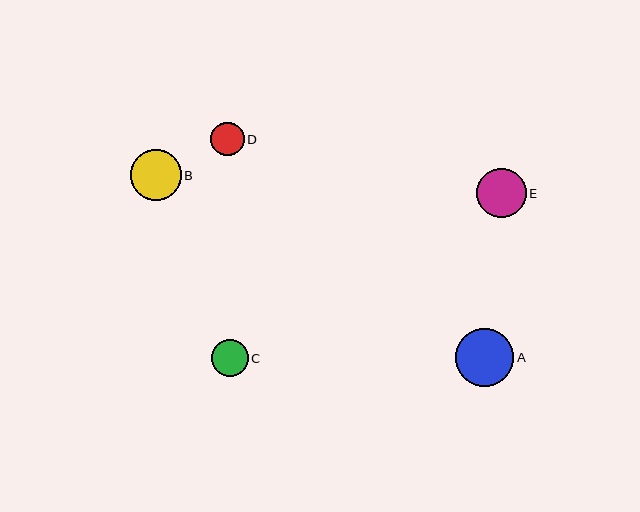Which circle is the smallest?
Circle D is the smallest with a size of approximately 33 pixels.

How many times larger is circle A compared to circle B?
Circle A is approximately 1.1 times the size of circle B.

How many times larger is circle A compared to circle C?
Circle A is approximately 1.6 times the size of circle C.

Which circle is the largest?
Circle A is the largest with a size of approximately 58 pixels.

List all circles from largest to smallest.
From largest to smallest: A, B, E, C, D.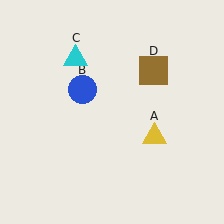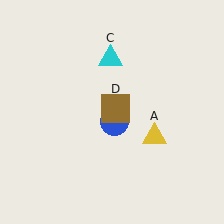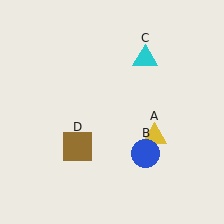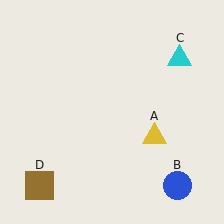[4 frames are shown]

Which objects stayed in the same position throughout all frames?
Yellow triangle (object A) remained stationary.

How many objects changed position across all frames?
3 objects changed position: blue circle (object B), cyan triangle (object C), brown square (object D).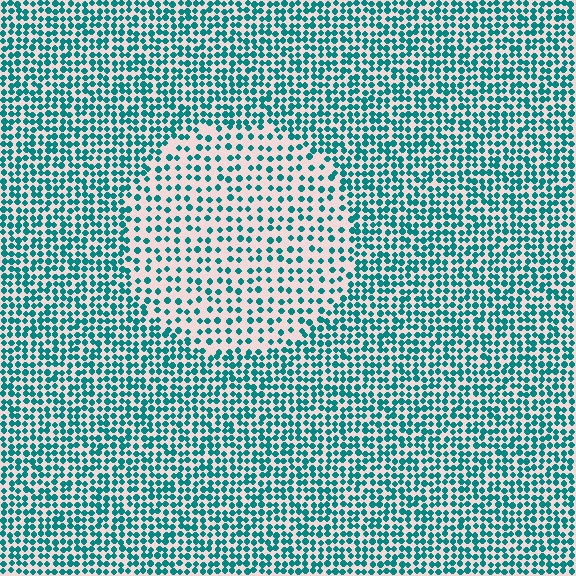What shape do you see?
I see a circle.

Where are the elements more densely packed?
The elements are more densely packed outside the circle boundary.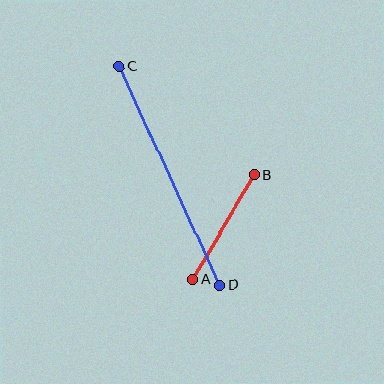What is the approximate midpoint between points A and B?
The midpoint is at approximately (223, 227) pixels.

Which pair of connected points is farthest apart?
Points C and D are farthest apart.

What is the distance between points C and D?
The distance is approximately 241 pixels.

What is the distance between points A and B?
The distance is approximately 121 pixels.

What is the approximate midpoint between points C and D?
The midpoint is at approximately (169, 176) pixels.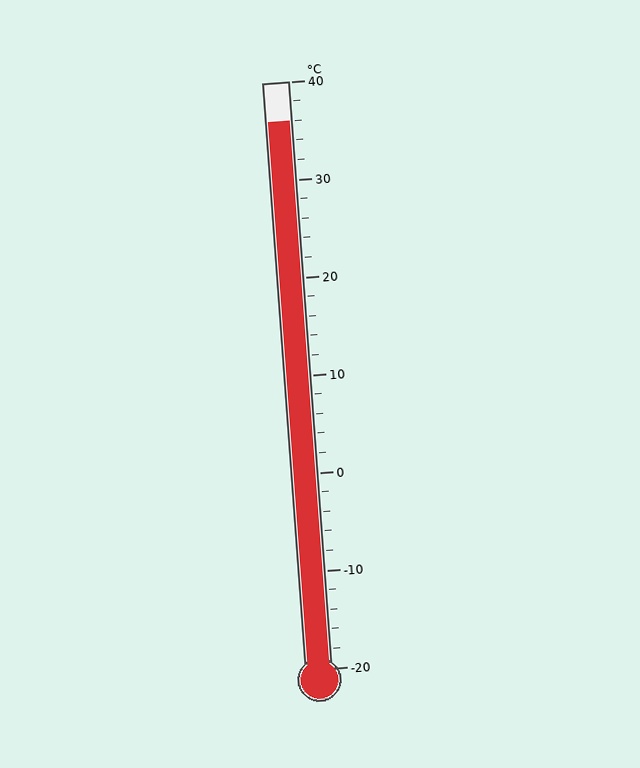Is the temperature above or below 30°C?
The temperature is above 30°C.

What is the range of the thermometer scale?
The thermometer scale ranges from -20°C to 40°C.